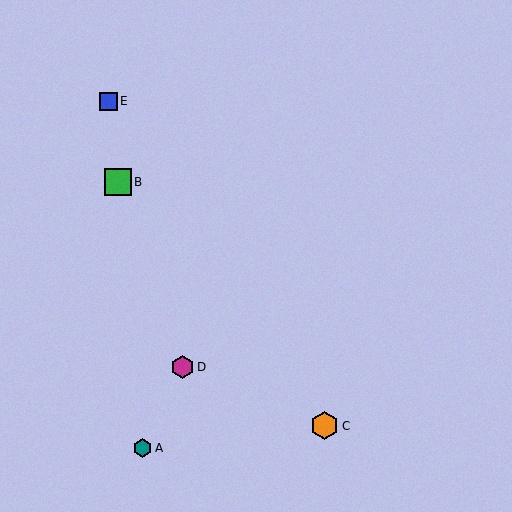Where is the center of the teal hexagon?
The center of the teal hexagon is at (143, 448).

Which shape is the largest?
The orange hexagon (labeled C) is the largest.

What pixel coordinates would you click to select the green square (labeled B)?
Click at (118, 182) to select the green square B.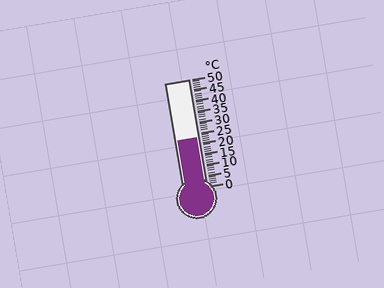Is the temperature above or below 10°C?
The temperature is above 10°C.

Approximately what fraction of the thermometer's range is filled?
The thermometer is filled to approximately 45% of its range.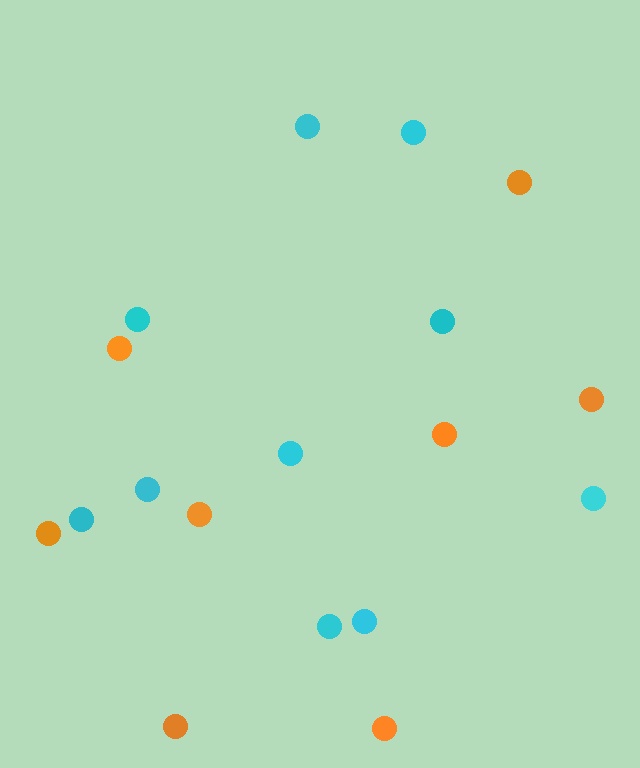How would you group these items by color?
There are 2 groups: one group of orange circles (8) and one group of cyan circles (10).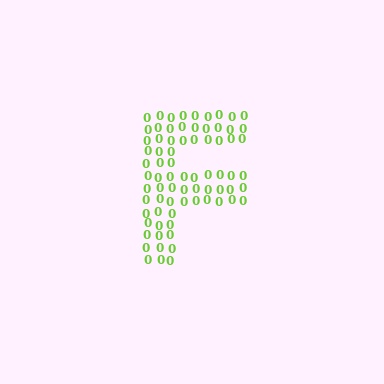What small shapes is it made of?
It is made of small digit 0's.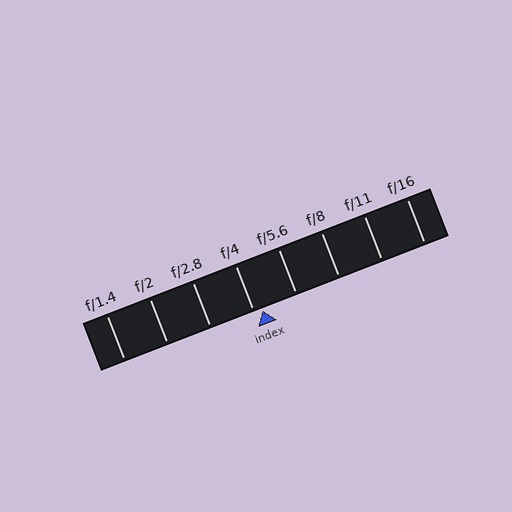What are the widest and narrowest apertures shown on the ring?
The widest aperture shown is f/1.4 and the narrowest is f/16.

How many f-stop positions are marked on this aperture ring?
There are 8 f-stop positions marked.